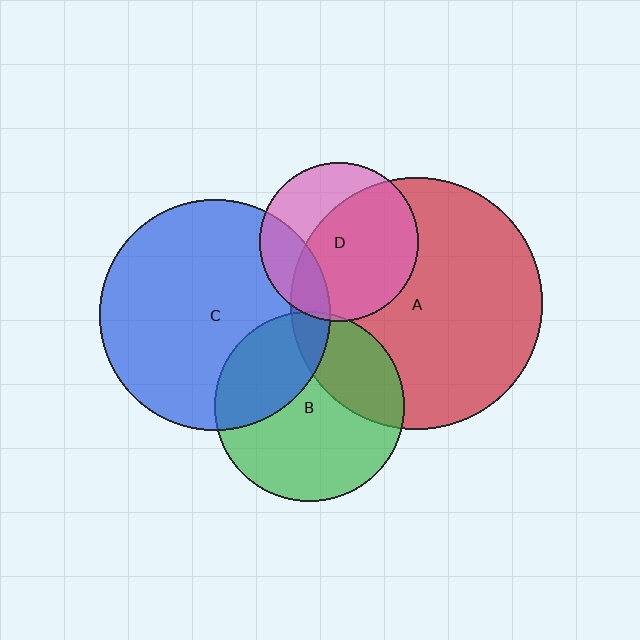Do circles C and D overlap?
Yes.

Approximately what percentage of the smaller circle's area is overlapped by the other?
Approximately 25%.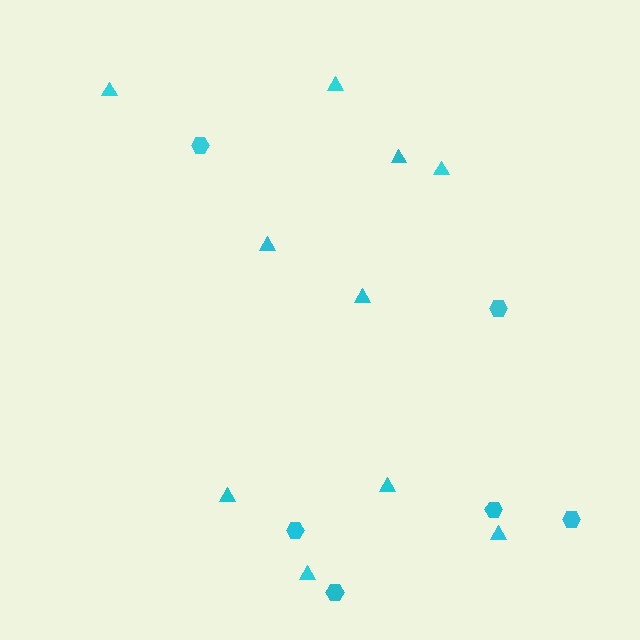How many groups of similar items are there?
There are 2 groups: one group of hexagons (6) and one group of triangles (10).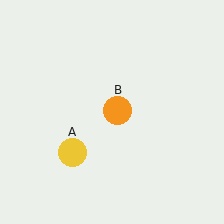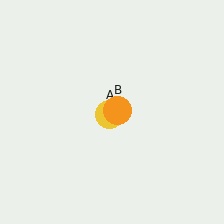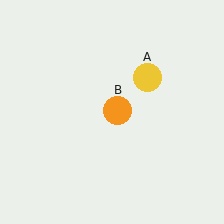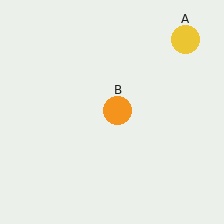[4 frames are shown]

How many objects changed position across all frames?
1 object changed position: yellow circle (object A).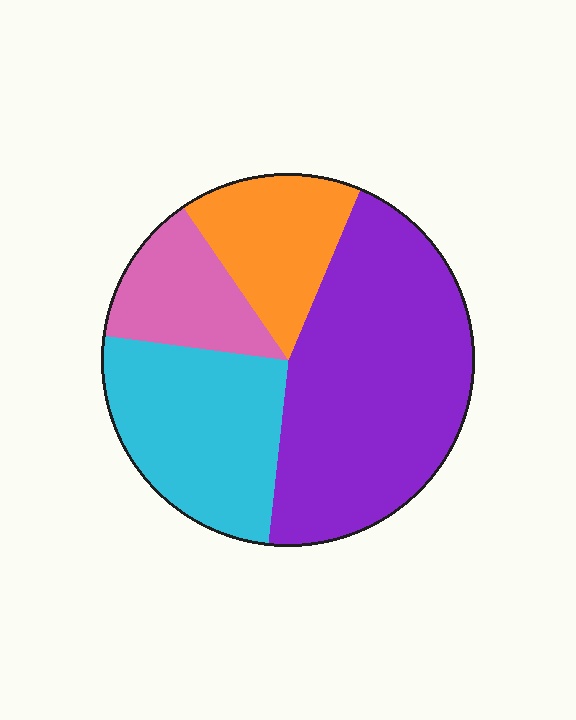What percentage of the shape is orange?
Orange takes up less than a sixth of the shape.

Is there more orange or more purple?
Purple.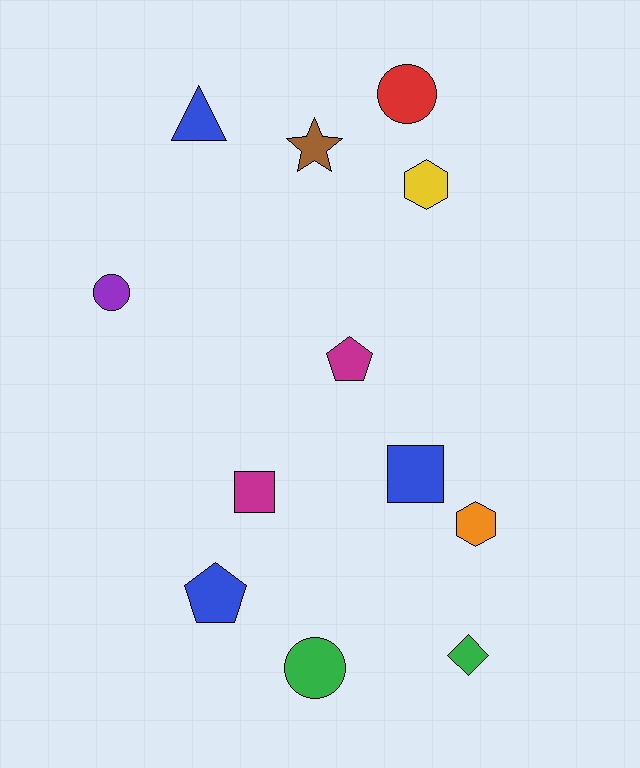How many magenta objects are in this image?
There are 2 magenta objects.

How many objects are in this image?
There are 12 objects.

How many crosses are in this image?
There are no crosses.